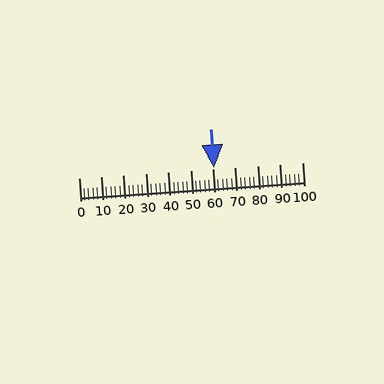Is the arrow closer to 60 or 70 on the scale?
The arrow is closer to 60.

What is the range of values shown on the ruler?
The ruler shows values from 0 to 100.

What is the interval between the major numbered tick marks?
The major tick marks are spaced 10 units apart.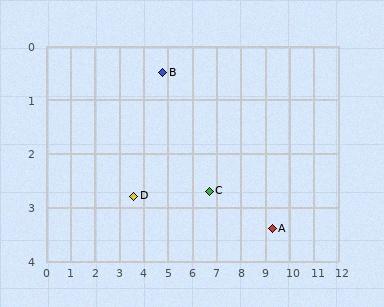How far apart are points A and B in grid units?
Points A and B are about 5.4 grid units apart.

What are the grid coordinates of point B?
Point B is at approximately (4.8, 0.5).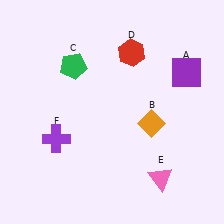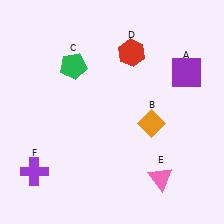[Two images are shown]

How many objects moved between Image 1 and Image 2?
1 object moved between the two images.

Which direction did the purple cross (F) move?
The purple cross (F) moved down.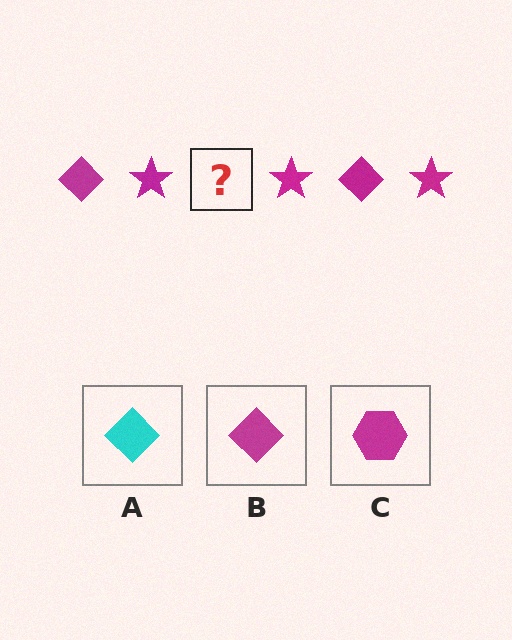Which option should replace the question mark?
Option B.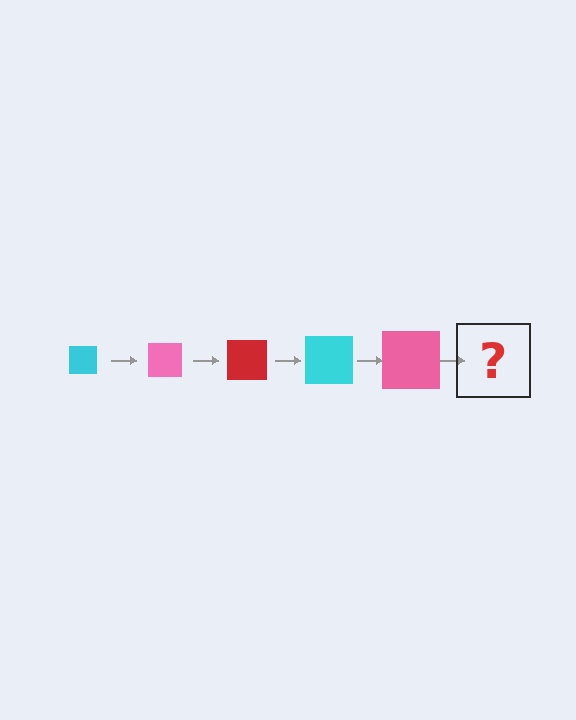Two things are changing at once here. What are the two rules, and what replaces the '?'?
The two rules are that the square grows larger each step and the color cycles through cyan, pink, and red. The '?' should be a red square, larger than the previous one.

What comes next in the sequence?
The next element should be a red square, larger than the previous one.